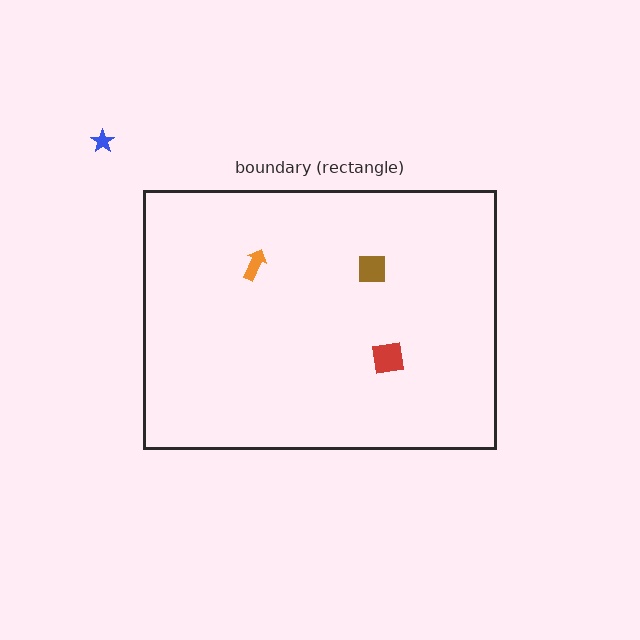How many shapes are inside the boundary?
3 inside, 1 outside.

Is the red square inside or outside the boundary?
Inside.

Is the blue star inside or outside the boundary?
Outside.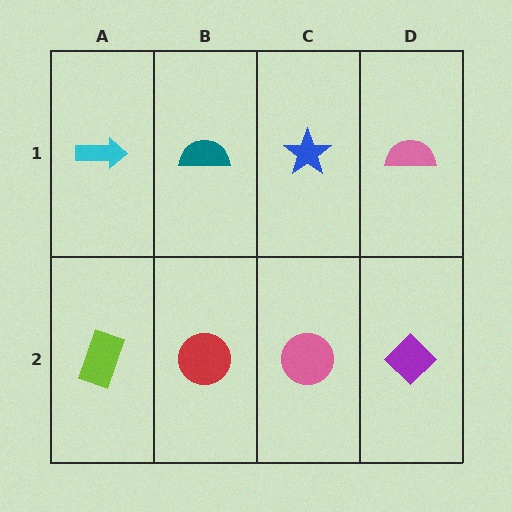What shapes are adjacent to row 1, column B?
A red circle (row 2, column B), a cyan arrow (row 1, column A), a blue star (row 1, column C).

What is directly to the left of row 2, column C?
A red circle.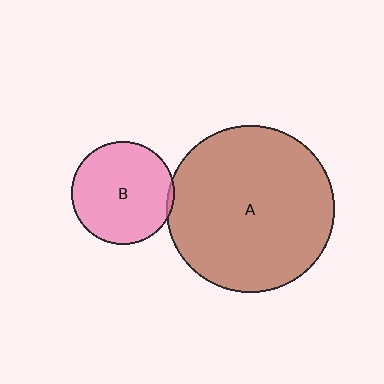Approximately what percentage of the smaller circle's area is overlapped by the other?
Approximately 5%.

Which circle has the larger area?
Circle A (brown).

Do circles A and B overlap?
Yes.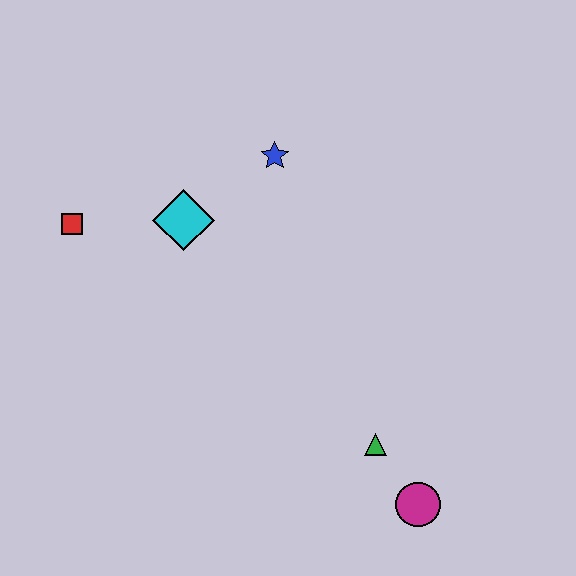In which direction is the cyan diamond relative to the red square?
The cyan diamond is to the right of the red square.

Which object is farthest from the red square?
The magenta circle is farthest from the red square.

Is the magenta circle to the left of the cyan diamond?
No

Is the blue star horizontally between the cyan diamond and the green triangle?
Yes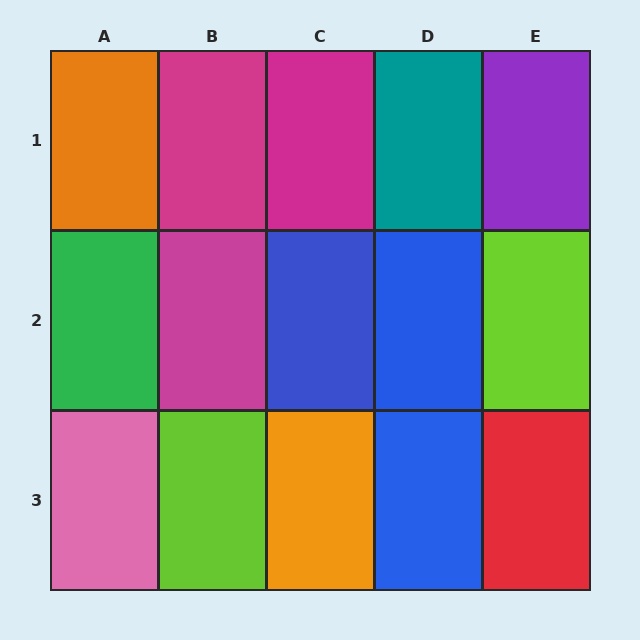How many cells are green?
1 cell is green.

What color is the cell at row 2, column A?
Green.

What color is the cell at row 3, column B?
Lime.